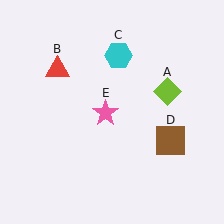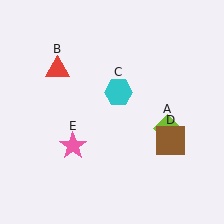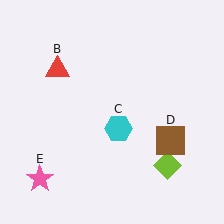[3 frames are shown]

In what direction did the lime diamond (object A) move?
The lime diamond (object A) moved down.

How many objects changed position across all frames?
3 objects changed position: lime diamond (object A), cyan hexagon (object C), pink star (object E).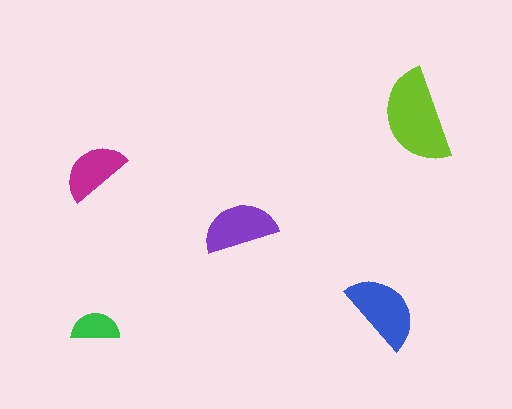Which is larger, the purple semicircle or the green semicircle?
The purple one.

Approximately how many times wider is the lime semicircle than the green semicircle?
About 2 times wider.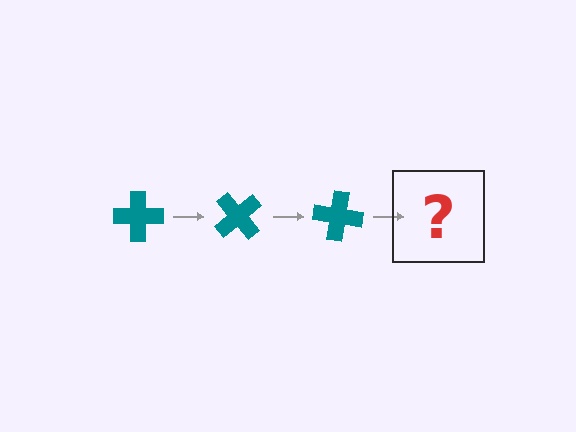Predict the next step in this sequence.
The next step is a teal cross rotated 150 degrees.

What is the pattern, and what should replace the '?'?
The pattern is that the cross rotates 50 degrees each step. The '?' should be a teal cross rotated 150 degrees.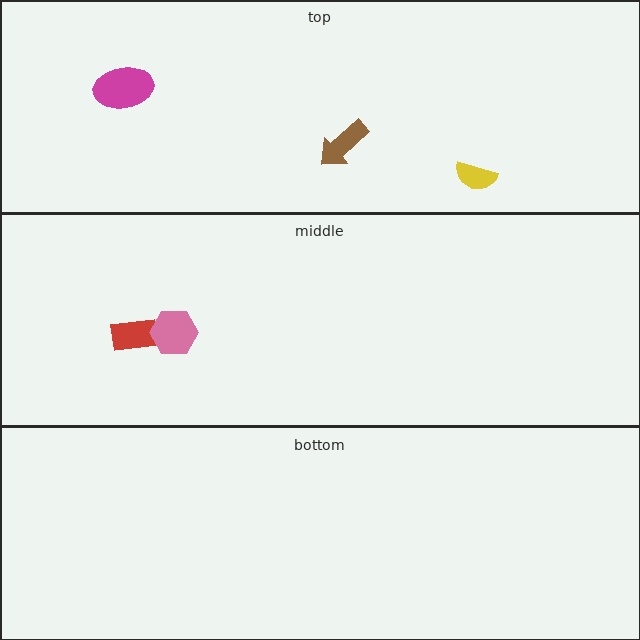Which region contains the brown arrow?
The top region.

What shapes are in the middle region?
The red rectangle, the pink hexagon.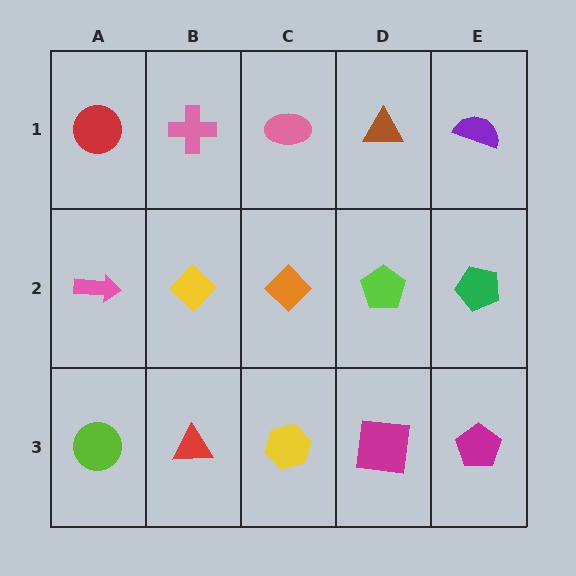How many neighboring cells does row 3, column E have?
2.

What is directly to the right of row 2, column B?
An orange diamond.